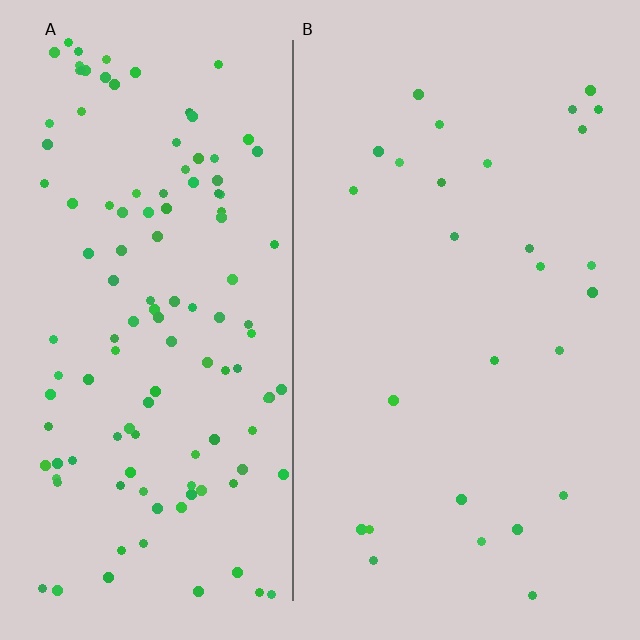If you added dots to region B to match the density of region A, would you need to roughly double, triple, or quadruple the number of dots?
Approximately quadruple.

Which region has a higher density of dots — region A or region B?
A (the left).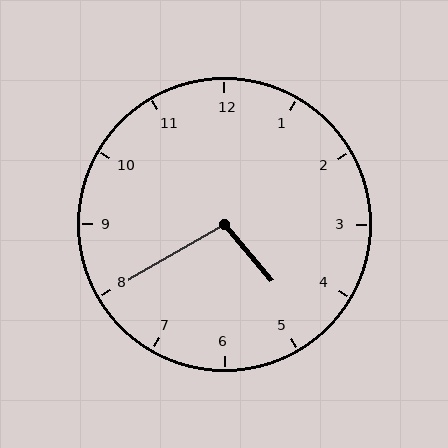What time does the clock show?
4:40.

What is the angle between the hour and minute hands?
Approximately 100 degrees.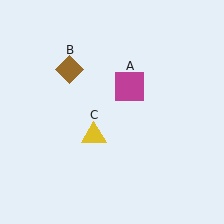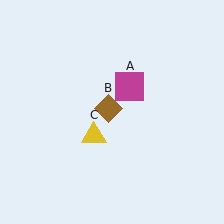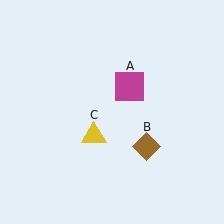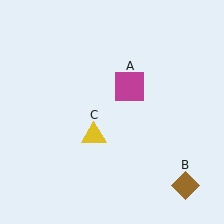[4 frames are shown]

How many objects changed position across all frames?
1 object changed position: brown diamond (object B).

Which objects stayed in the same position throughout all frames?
Magenta square (object A) and yellow triangle (object C) remained stationary.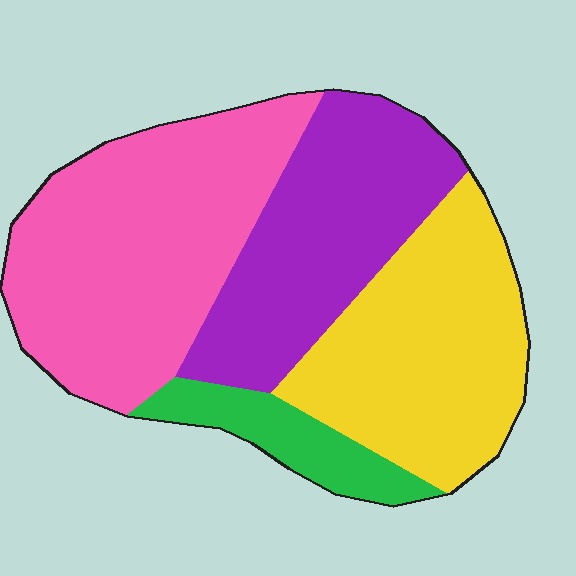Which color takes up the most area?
Pink, at roughly 35%.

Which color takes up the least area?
Green, at roughly 10%.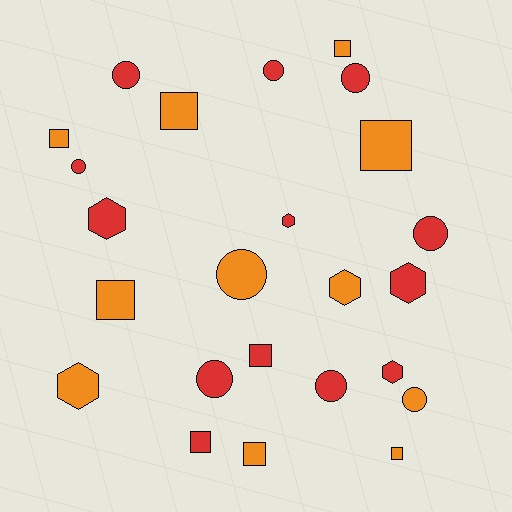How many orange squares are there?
There are 7 orange squares.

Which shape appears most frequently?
Circle, with 9 objects.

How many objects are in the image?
There are 24 objects.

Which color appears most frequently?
Red, with 13 objects.